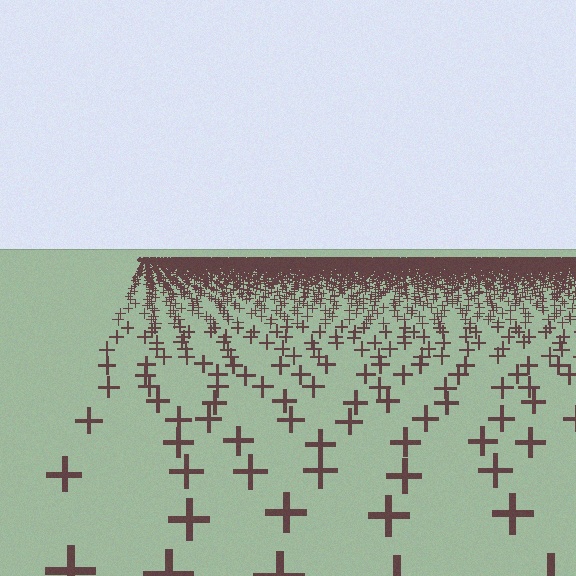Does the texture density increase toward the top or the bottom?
Density increases toward the top.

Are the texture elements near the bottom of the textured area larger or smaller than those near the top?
Larger. Near the bottom, elements are closer to the viewer and appear at a bigger on-screen size.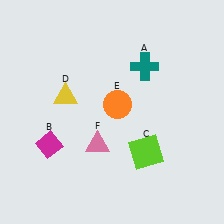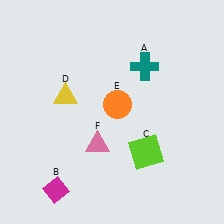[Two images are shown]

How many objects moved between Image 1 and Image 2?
1 object moved between the two images.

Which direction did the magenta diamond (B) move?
The magenta diamond (B) moved down.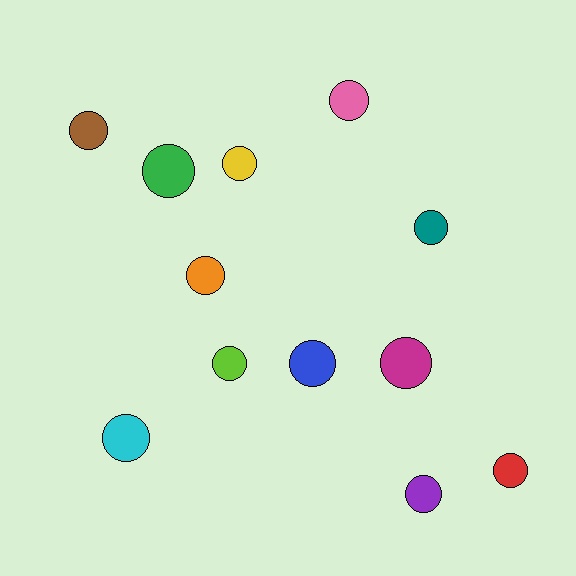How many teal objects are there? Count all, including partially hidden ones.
There is 1 teal object.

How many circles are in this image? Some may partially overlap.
There are 12 circles.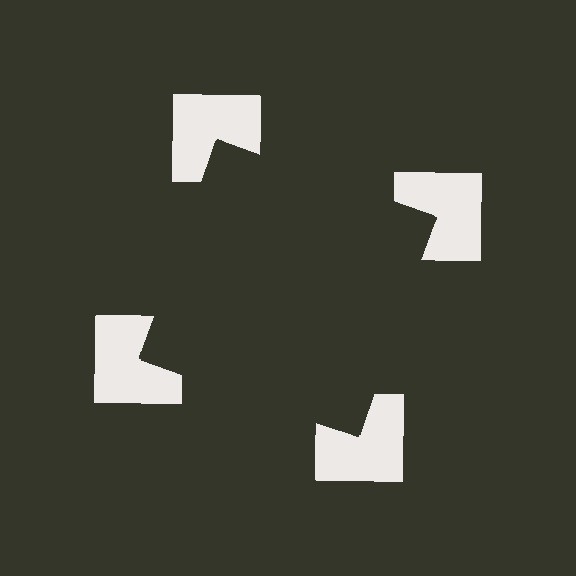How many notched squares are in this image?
There are 4 — one at each vertex of the illusory square.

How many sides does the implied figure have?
4 sides.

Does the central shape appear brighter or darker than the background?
It typically appears slightly darker than the background, even though no actual brightness change is drawn.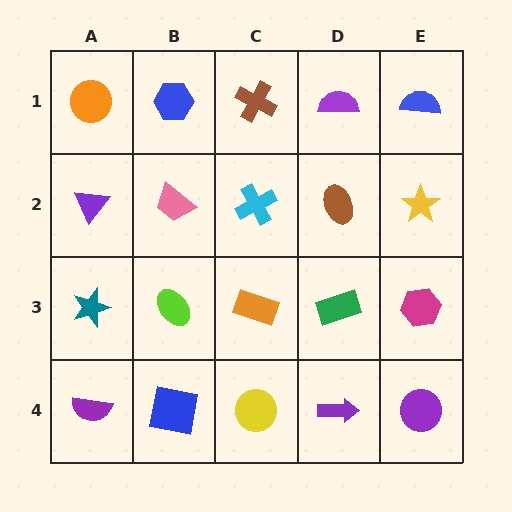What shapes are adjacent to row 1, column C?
A cyan cross (row 2, column C), a blue hexagon (row 1, column B), a purple semicircle (row 1, column D).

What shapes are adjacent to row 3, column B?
A pink trapezoid (row 2, column B), a blue square (row 4, column B), a teal star (row 3, column A), an orange rectangle (row 3, column C).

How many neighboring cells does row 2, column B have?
4.